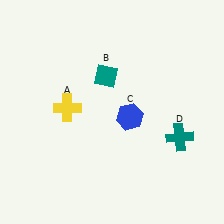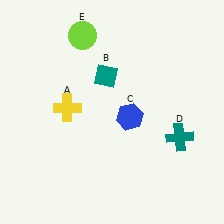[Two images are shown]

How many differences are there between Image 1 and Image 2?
There is 1 difference between the two images.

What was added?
A lime circle (E) was added in Image 2.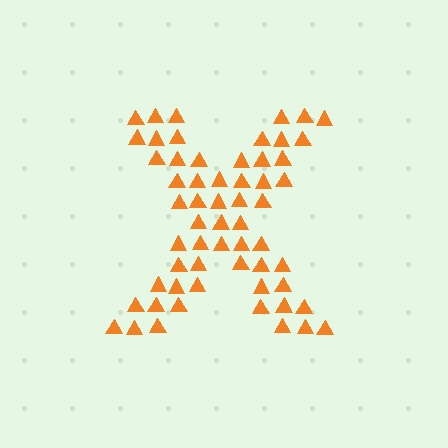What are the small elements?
The small elements are triangles.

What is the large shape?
The large shape is the letter X.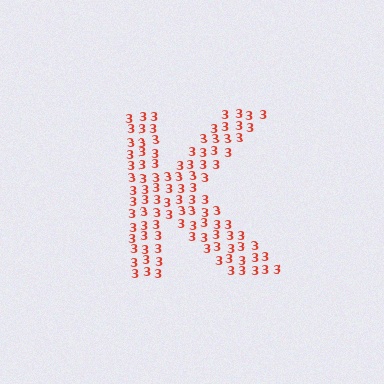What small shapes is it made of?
It is made of small digit 3's.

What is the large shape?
The large shape is the letter K.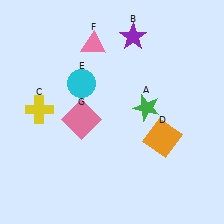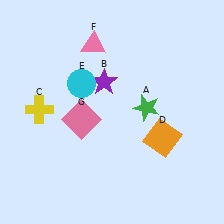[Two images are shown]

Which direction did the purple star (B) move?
The purple star (B) moved down.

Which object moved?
The purple star (B) moved down.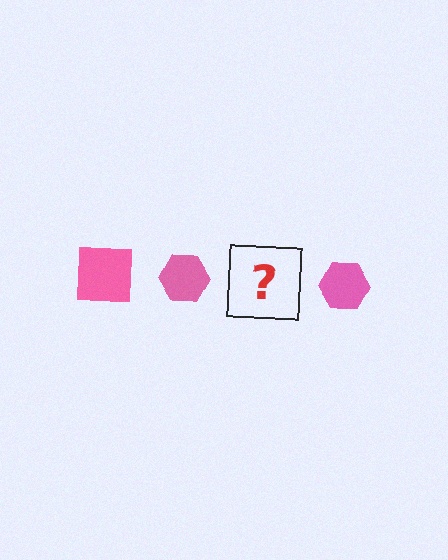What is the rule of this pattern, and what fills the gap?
The rule is that the pattern cycles through square, hexagon shapes in pink. The gap should be filled with a pink square.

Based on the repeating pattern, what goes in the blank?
The blank should be a pink square.